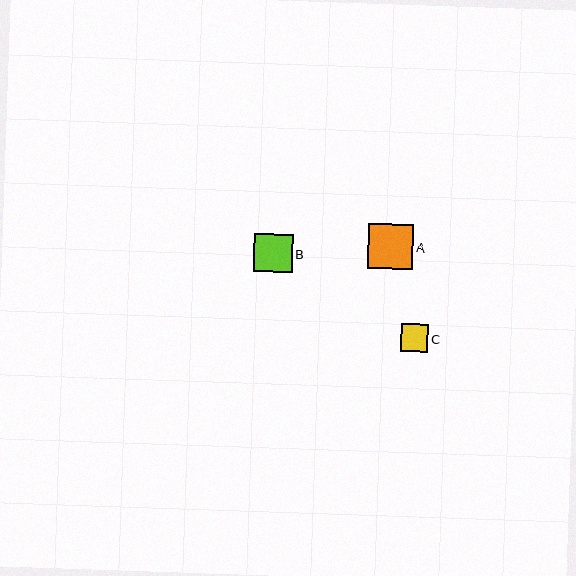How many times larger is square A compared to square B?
Square A is approximately 1.2 times the size of square B.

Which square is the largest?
Square A is the largest with a size of approximately 45 pixels.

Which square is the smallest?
Square C is the smallest with a size of approximately 27 pixels.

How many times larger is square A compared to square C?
Square A is approximately 1.7 times the size of square C.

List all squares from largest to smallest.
From largest to smallest: A, B, C.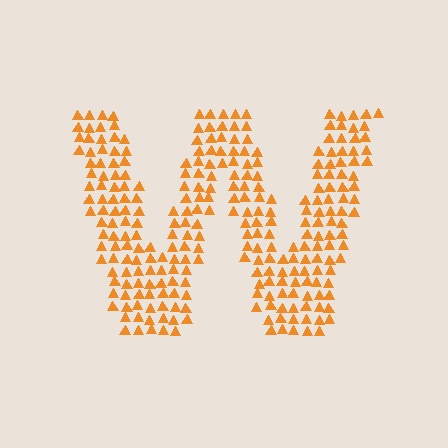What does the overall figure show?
The overall figure shows the letter W.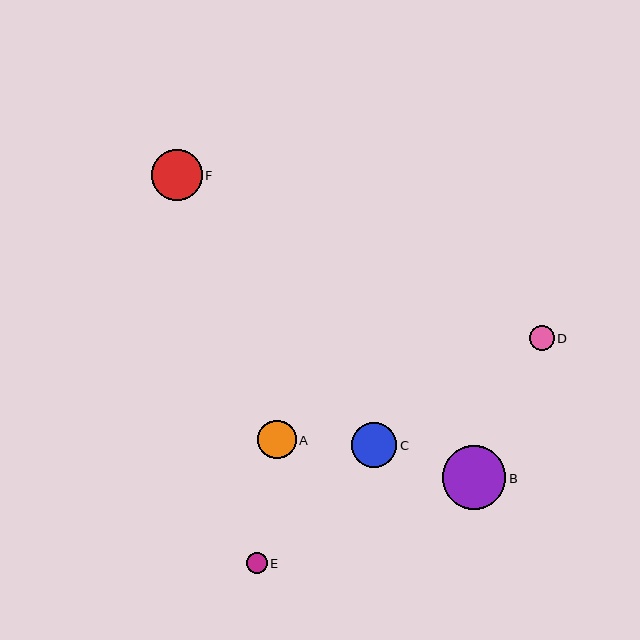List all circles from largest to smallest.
From largest to smallest: B, F, C, A, D, E.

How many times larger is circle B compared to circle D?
Circle B is approximately 2.6 times the size of circle D.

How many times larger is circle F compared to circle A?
Circle F is approximately 1.3 times the size of circle A.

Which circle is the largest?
Circle B is the largest with a size of approximately 63 pixels.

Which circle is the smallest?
Circle E is the smallest with a size of approximately 21 pixels.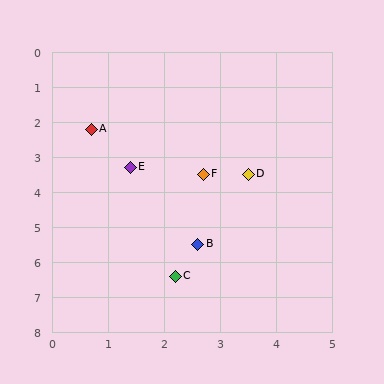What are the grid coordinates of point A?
Point A is at approximately (0.7, 2.2).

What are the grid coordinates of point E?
Point E is at approximately (1.4, 3.3).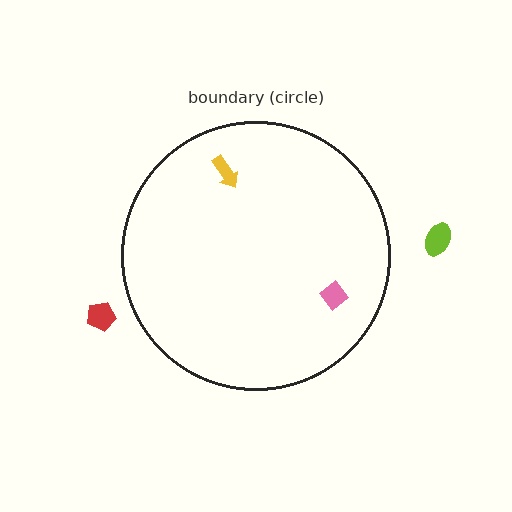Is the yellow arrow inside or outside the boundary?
Inside.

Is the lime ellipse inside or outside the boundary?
Outside.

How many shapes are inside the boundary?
2 inside, 2 outside.